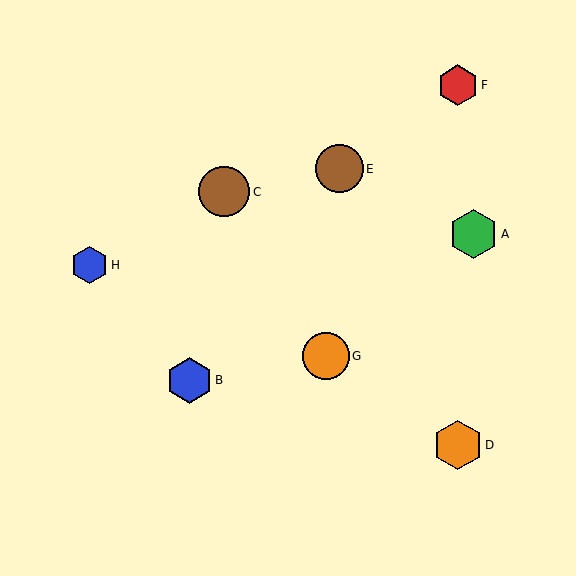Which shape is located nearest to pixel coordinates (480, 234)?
The green hexagon (labeled A) at (474, 234) is nearest to that location.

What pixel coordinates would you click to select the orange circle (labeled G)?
Click at (326, 356) to select the orange circle G.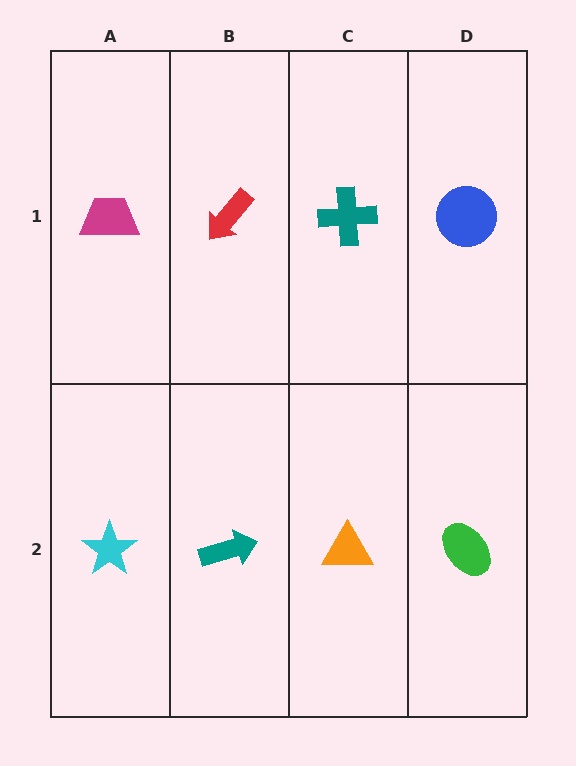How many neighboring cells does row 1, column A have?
2.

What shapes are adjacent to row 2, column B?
A red arrow (row 1, column B), a cyan star (row 2, column A), an orange triangle (row 2, column C).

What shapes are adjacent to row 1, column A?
A cyan star (row 2, column A), a red arrow (row 1, column B).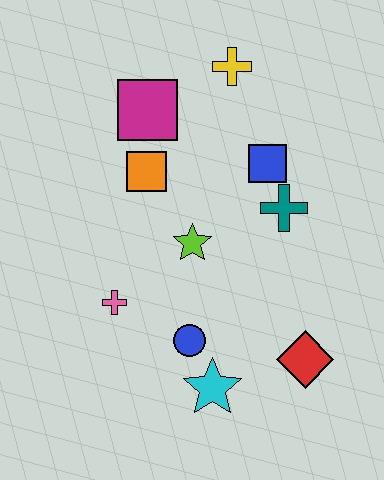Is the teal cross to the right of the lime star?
Yes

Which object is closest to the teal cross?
The blue square is closest to the teal cross.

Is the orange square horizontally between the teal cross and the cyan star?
No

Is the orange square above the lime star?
Yes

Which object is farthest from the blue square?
The cyan star is farthest from the blue square.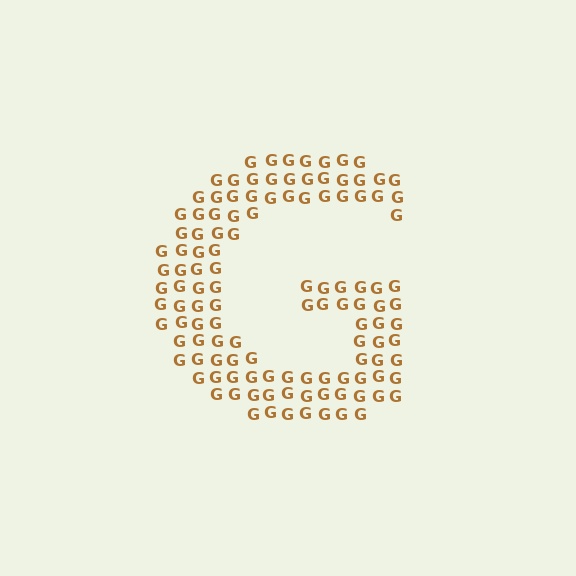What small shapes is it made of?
It is made of small letter G's.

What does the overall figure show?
The overall figure shows the letter G.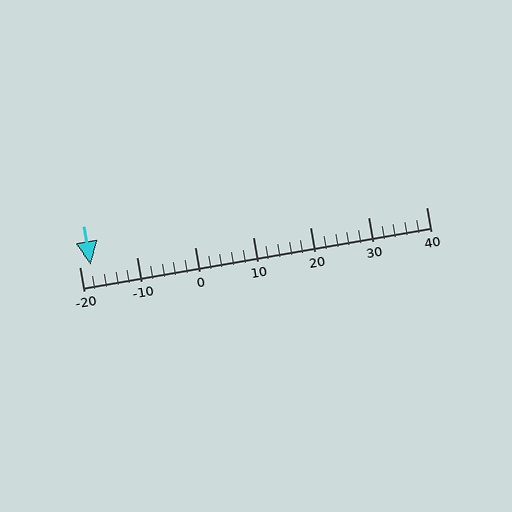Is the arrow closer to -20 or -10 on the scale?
The arrow is closer to -20.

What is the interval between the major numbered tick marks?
The major tick marks are spaced 10 units apart.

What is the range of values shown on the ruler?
The ruler shows values from -20 to 40.